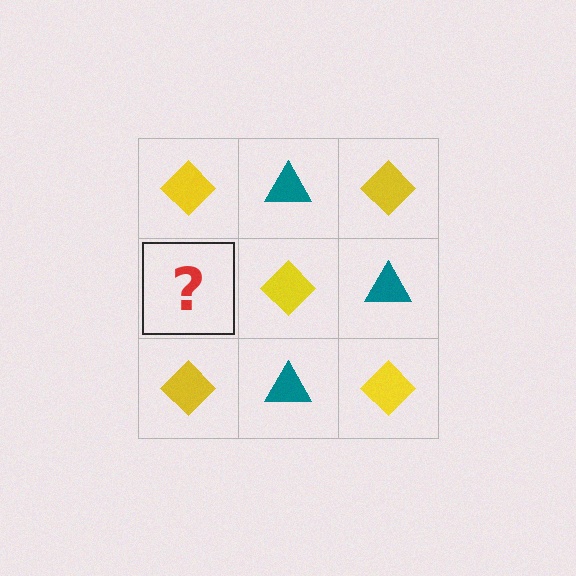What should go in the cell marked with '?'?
The missing cell should contain a teal triangle.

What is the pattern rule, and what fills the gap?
The rule is that it alternates yellow diamond and teal triangle in a checkerboard pattern. The gap should be filled with a teal triangle.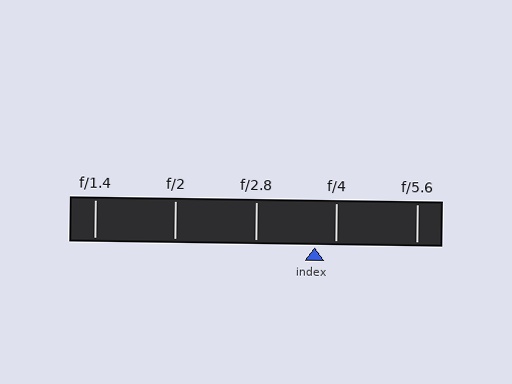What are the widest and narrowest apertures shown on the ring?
The widest aperture shown is f/1.4 and the narrowest is f/5.6.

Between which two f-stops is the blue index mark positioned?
The index mark is between f/2.8 and f/4.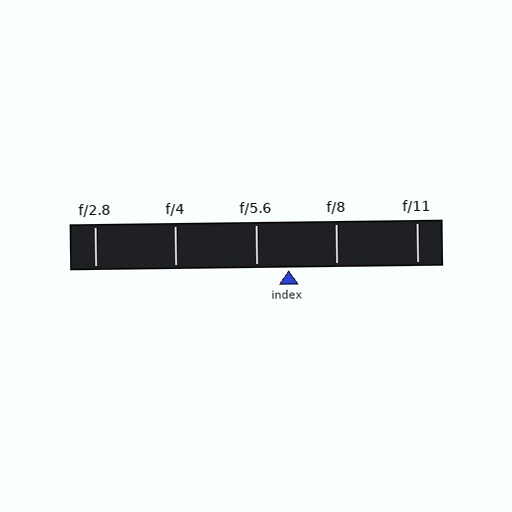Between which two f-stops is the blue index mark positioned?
The index mark is between f/5.6 and f/8.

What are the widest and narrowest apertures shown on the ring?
The widest aperture shown is f/2.8 and the narrowest is f/11.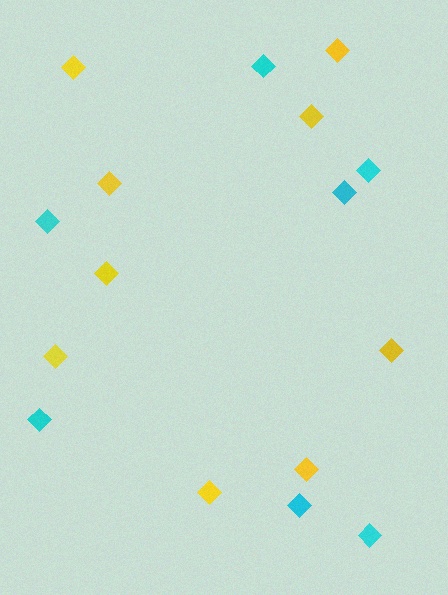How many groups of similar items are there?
There are 2 groups: one group of cyan diamonds (7) and one group of yellow diamonds (9).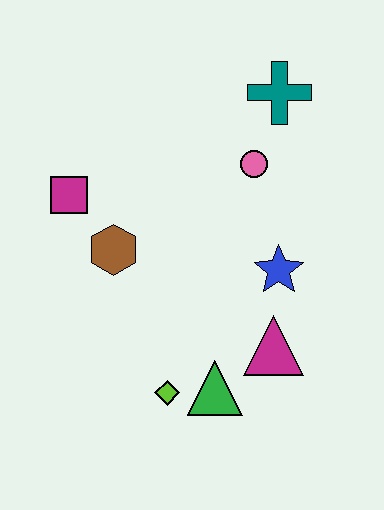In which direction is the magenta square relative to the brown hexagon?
The magenta square is above the brown hexagon.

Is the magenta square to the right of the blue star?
No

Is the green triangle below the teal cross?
Yes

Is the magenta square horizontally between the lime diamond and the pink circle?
No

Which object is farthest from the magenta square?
The magenta triangle is farthest from the magenta square.